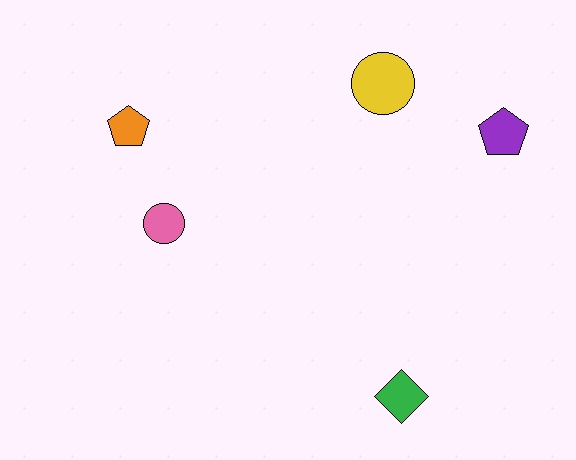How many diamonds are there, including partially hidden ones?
There is 1 diamond.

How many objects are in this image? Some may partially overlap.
There are 5 objects.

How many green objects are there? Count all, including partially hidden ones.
There is 1 green object.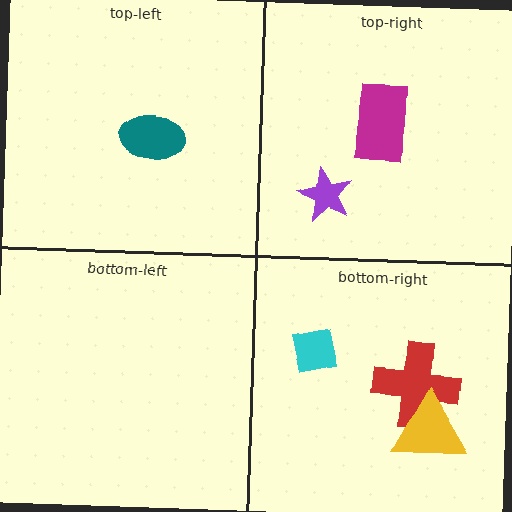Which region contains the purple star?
The top-right region.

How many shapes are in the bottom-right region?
3.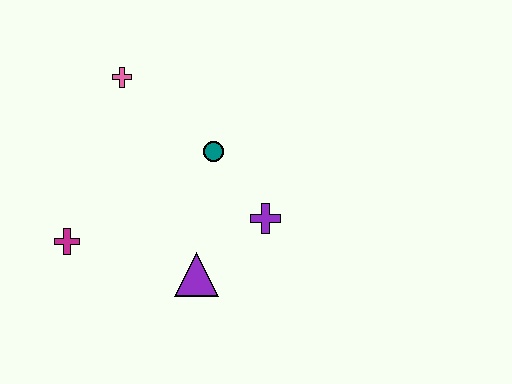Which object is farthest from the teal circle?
The magenta cross is farthest from the teal circle.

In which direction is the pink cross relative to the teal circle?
The pink cross is to the left of the teal circle.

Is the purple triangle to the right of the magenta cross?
Yes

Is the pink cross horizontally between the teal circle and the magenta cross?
Yes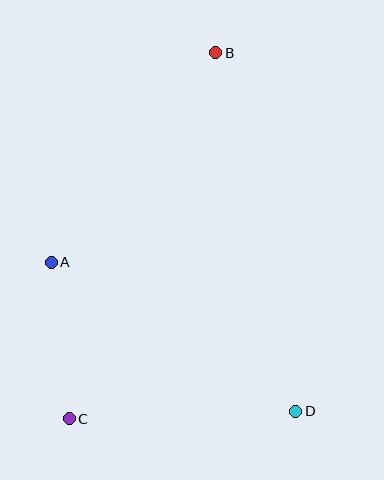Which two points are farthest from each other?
Points B and C are farthest from each other.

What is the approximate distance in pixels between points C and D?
The distance between C and D is approximately 227 pixels.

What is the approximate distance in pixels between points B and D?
The distance between B and D is approximately 367 pixels.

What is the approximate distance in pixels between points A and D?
The distance between A and D is approximately 286 pixels.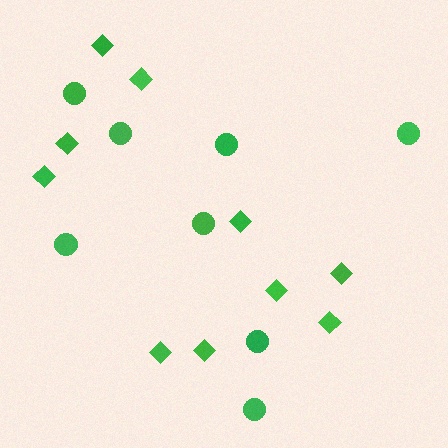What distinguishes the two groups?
There are 2 groups: one group of diamonds (10) and one group of circles (8).